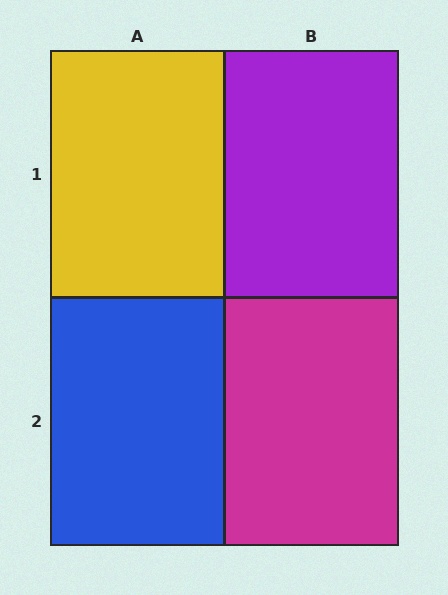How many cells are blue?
1 cell is blue.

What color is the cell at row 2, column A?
Blue.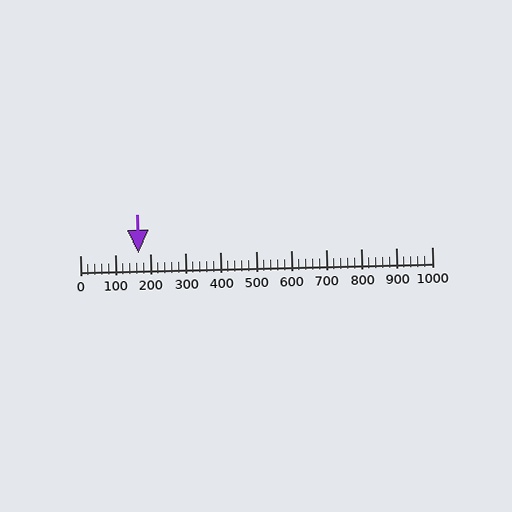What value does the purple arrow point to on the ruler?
The purple arrow points to approximately 166.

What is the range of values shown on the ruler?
The ruler shows values from 0 to 1000.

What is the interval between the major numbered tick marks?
The major tick marks are spaced 100 units apart.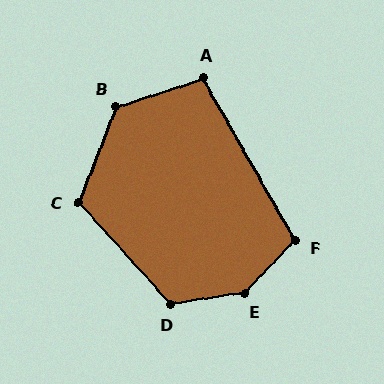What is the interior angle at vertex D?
Approximately 124 degrees (obtuse).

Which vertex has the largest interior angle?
E, at approximately 142 degrees.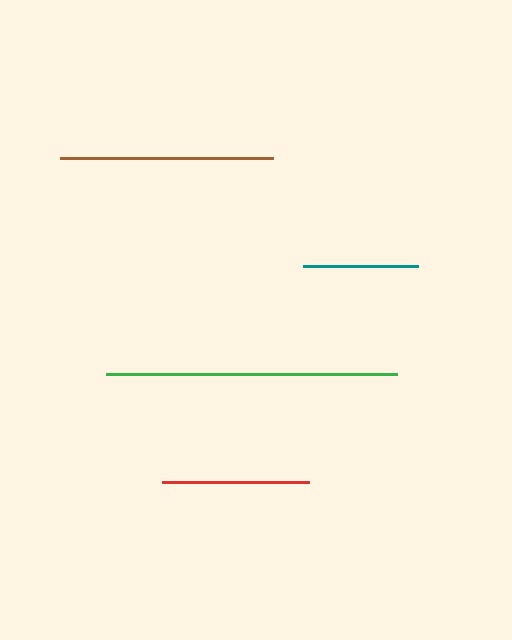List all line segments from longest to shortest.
From longest to shortest: green, brown, red, teal.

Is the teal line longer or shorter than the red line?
The red line is longer than the teal line.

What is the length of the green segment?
The green segment is approximately 291 pixels long.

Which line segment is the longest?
The green line is the longest at approximately 291 pixels.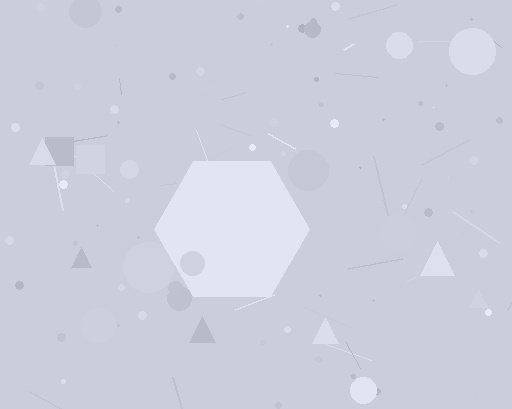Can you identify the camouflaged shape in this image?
The camouflaged shape is a hexagon.